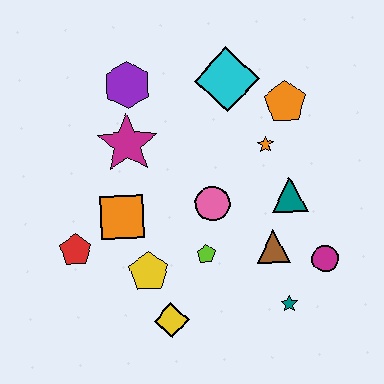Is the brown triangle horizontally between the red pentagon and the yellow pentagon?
No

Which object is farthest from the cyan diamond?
The yellow diamond is farthest from the cyan diamond.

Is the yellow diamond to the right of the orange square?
Yes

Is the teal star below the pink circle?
Yes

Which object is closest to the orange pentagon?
The orange star is closest to the orange pentagon.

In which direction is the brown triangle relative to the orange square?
The brown triangle is to the right of the orange square.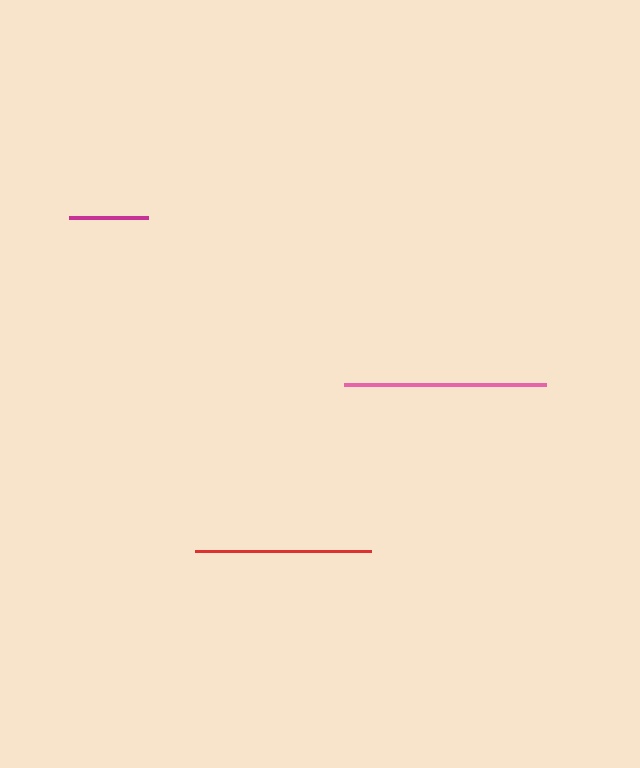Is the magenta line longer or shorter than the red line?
The red line is longer than the magenta line.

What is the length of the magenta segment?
The magenta segment is approximately 79 pixels long.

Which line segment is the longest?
The pink line is the longest at approximately 203 pixels.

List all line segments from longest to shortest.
From longest to shortest: pink, red, magenta.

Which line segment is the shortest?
The magenta line is the shortest at approximately 79 pixels.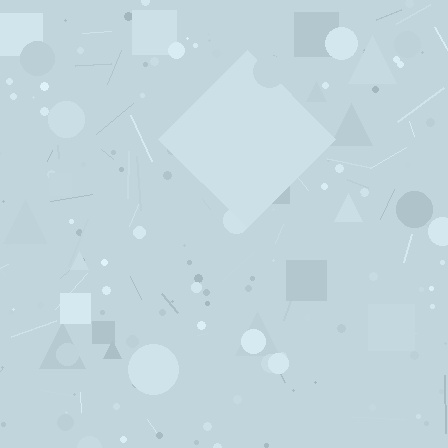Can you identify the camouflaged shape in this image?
The camouflaged shape is a diamond.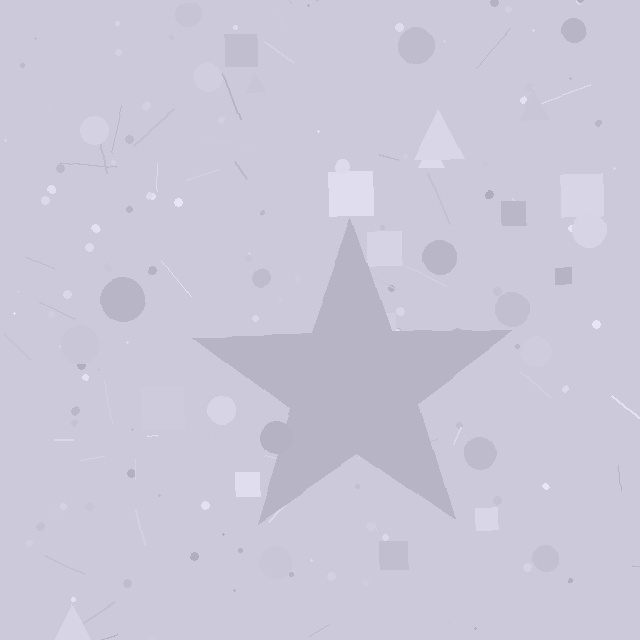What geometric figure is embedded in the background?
A star is embedded in the background.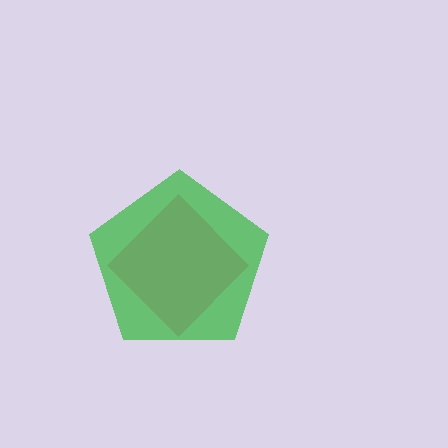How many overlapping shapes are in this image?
There are 2 overlapping shapes in the image.